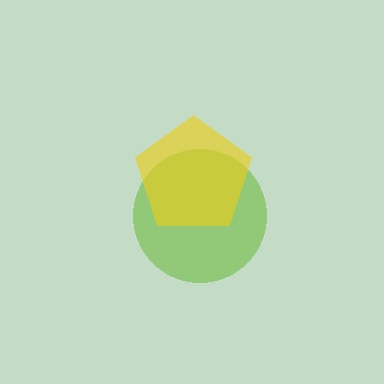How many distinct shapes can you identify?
There are 2 distinct shapes: a lime circle, a yellow pentagon.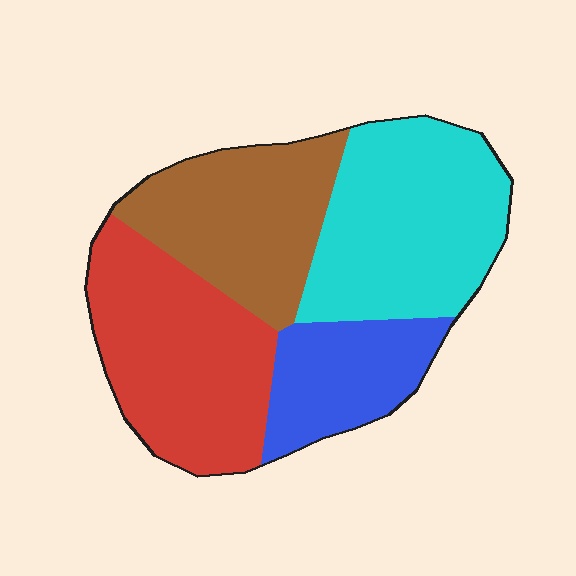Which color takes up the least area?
Blue, at roughly 15%.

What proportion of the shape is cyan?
Cyan takes up about one third (1/3) of the shape.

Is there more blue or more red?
Red.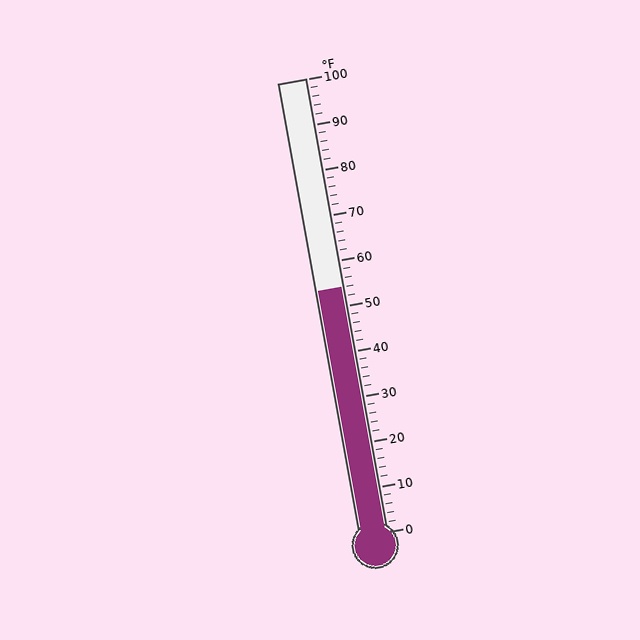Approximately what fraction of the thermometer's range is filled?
The thermometer is filled to approximately 55% of its range.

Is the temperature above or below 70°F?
The temperature is below 70°F.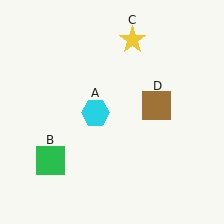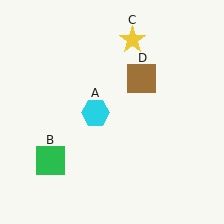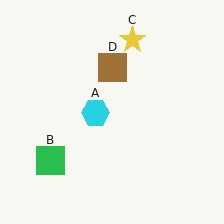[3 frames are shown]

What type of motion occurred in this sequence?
The brown square (object D) rotated counterclockwise around the center of the scene.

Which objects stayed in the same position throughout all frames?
Cyan hexagon (object A) and green square (object B) and yellow star (object C) remained stationary.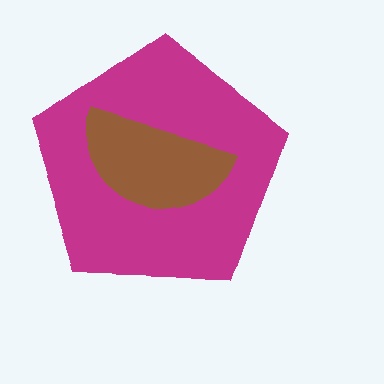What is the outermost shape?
The magenta pentagon.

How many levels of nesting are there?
2.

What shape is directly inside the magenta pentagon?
The brown semicircle.